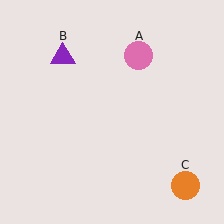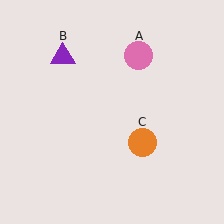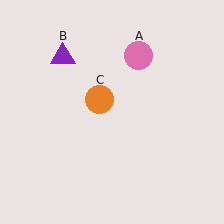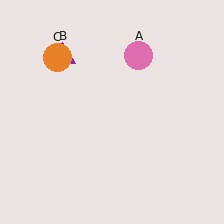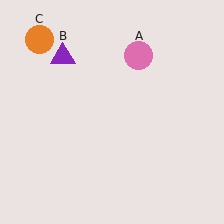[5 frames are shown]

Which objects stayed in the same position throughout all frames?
Pink circle (object A) and purple triangle (object B) remained stationary.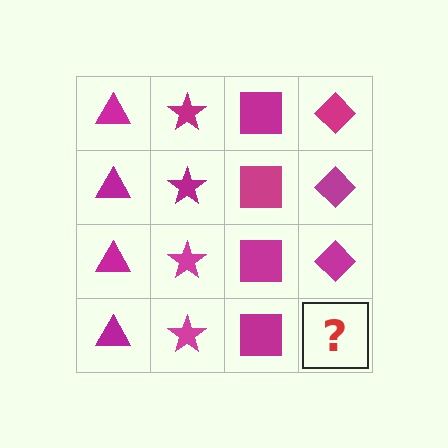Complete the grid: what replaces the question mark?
The question mark should be replaced with a magenta diamond.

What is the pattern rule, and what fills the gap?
The rule is that each column has a consistent shape. The gap should be filled with a magenta diamond.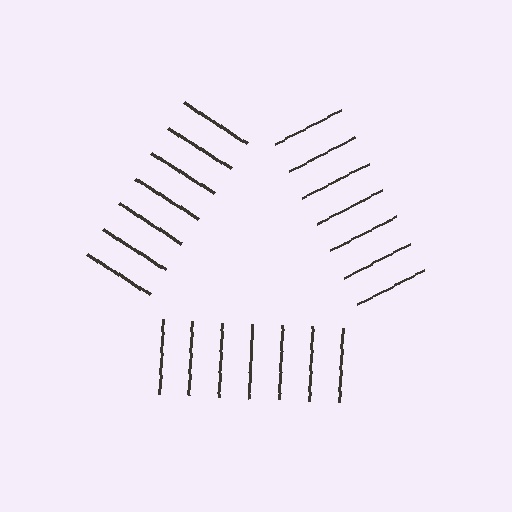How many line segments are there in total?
21 — 7 along each of the 3 edges.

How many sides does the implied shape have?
3 sides — the line-ends trace a triangle.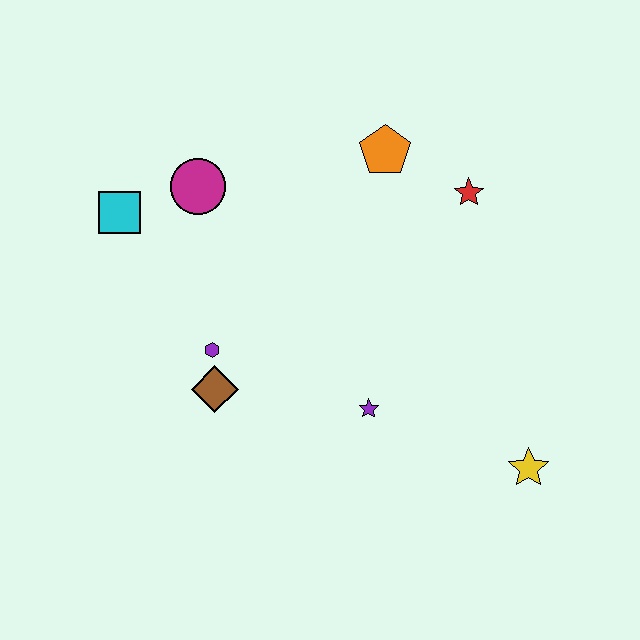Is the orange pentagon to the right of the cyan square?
Yes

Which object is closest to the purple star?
The brown diamond is closest to the purple star.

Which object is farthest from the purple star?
The cyan square is farthest from the purple star.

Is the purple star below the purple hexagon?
Yes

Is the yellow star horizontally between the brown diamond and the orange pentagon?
No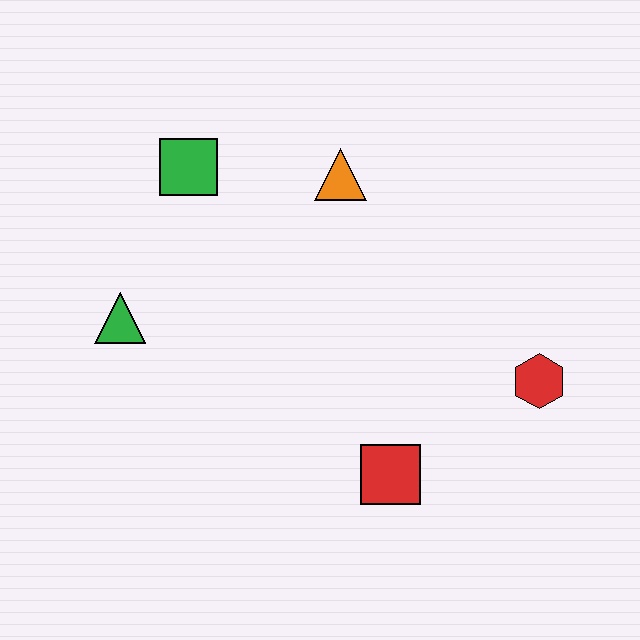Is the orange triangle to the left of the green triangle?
No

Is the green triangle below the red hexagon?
No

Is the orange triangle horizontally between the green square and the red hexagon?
Yes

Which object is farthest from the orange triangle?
The red square is farthest from the orange triangle.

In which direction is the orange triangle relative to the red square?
The orange triangle is above the red square.